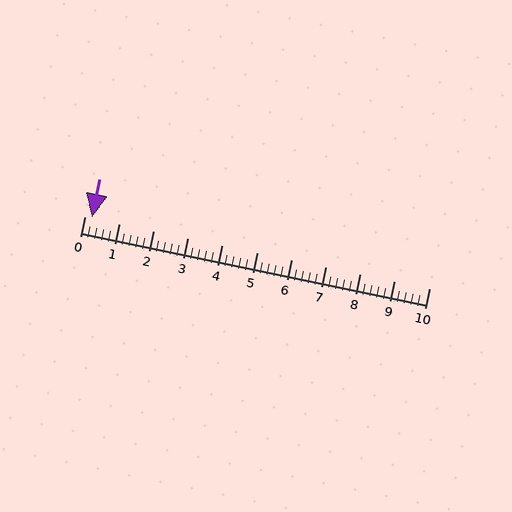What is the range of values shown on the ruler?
The ruler shows values from 0 to 10.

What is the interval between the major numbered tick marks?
The major tick marks are spaced 1 units apart.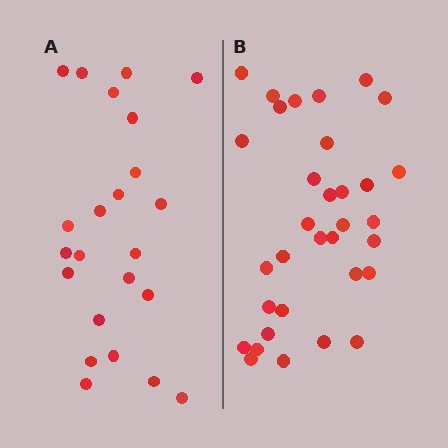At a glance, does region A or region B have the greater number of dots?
Region B (the right region) has more dots.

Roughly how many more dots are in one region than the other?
Region B has roughly 10 or so more dots than region A.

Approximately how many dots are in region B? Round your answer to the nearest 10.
About 30 dots. (The exact count is 33, which rounds to 30.)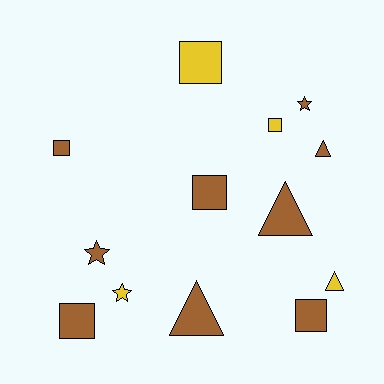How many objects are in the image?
There are 13 objects.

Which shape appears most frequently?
Square, with 6 objects.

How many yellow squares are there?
There are 2 yellow squares.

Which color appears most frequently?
Brown, with 9 objects.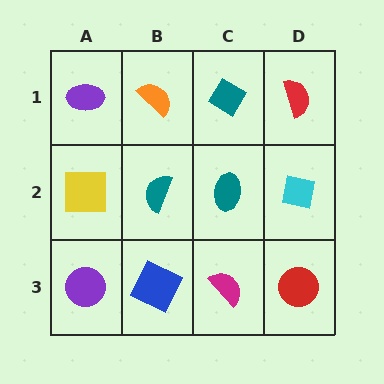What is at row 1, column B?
An orange semicircle.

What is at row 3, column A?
A purple circle.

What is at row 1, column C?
A teal diamond.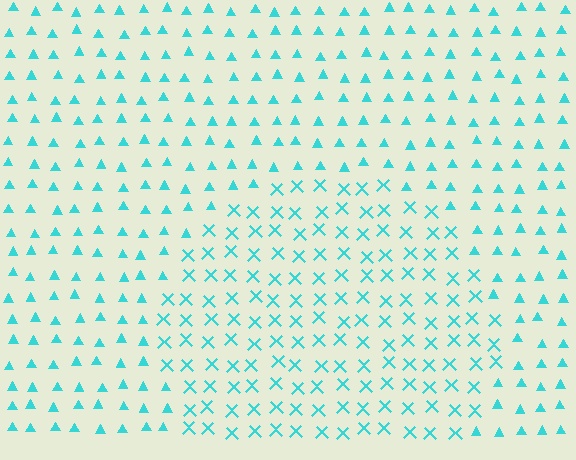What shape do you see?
I see a circle.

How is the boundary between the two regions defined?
The boundary is defined by a change in element shape: X marks inside vs. triangles outside. All elements share the same color and spacing.